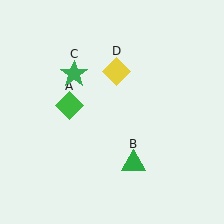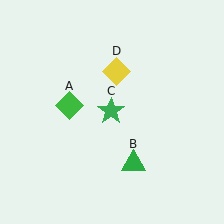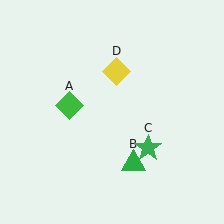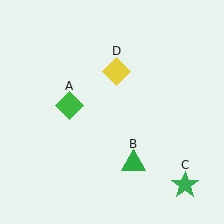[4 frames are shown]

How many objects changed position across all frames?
1 object changed position: green star (object C).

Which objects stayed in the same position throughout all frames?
Green diamond (object A) and green triangle (object B) and yellow diamond (object D) remained stationary.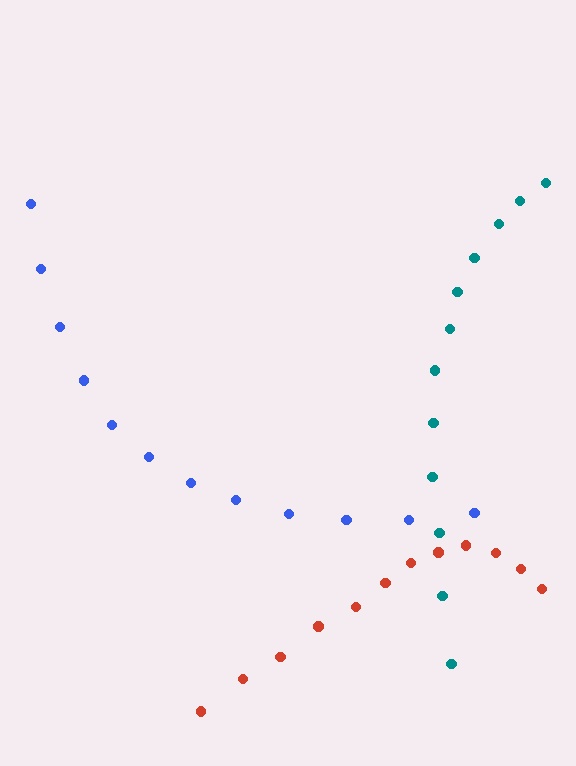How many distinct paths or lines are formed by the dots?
There are 3 distinct paths.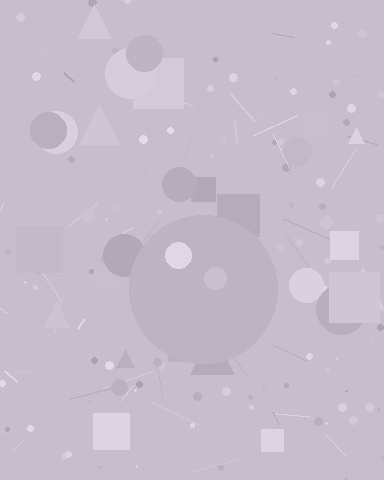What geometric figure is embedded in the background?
A circle is embedded in the background.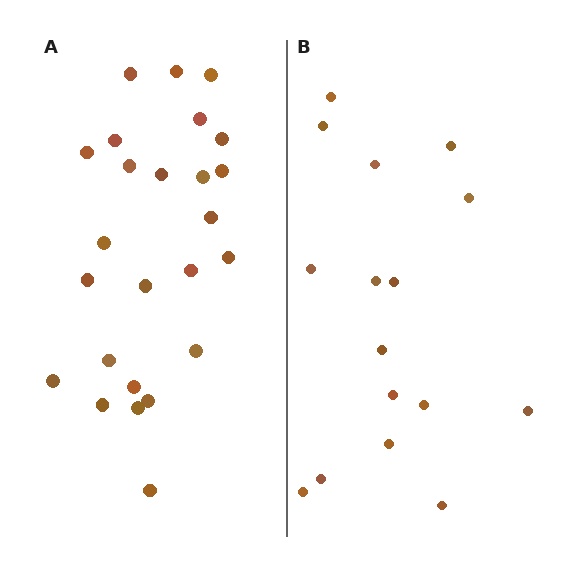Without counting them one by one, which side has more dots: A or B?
Region A (the left region) has more dots.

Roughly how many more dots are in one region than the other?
Region A has roughly 8 or so more dots than region B.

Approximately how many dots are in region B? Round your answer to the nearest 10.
About 20 dots. (The exact count is 16, which rounds to 20.)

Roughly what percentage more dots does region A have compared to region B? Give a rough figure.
About 55% more.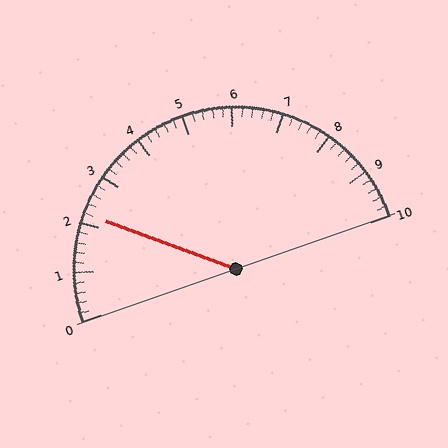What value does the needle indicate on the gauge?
The needle indicates approximately 2.2.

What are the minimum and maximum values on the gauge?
The gauge ranges from 0 to 10.